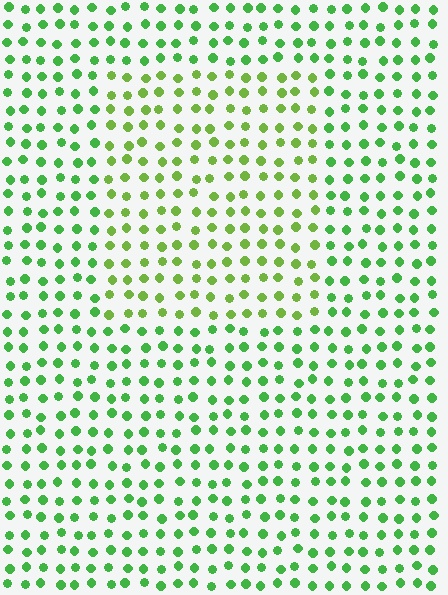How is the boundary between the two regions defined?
The boundary is defined purely by a slight shift in hue (about 27 degrees). Spacing, size, and orientation are identical on both sides.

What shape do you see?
I see a rectangle.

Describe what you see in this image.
The image is filled with small green elements in a uniform arrangement. A rectangle-shaped region is visible where the elements are tinted to a slightly different hue, forming a subtle color boundary.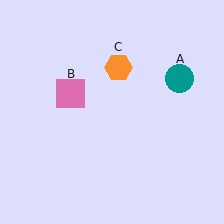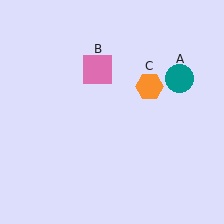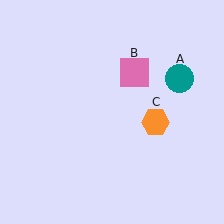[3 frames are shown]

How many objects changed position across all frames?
2 objects changed position: pink square (object B), orange hexagon (object C).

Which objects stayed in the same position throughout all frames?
Teal circle (object A) remained stationary.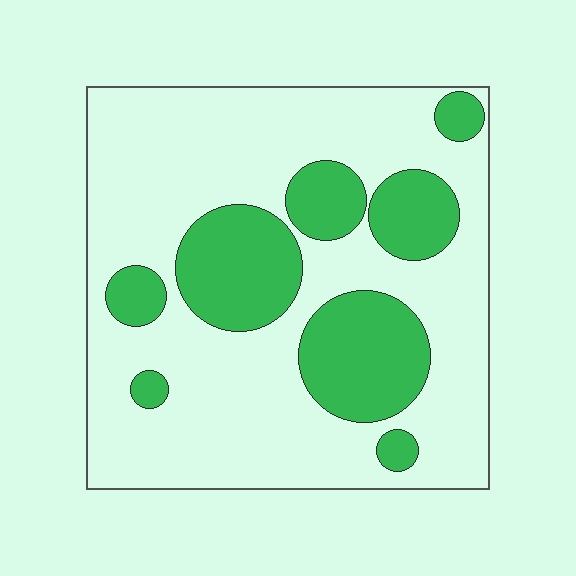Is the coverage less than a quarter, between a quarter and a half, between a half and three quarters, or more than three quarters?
Between a quarter and a half.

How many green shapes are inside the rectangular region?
8.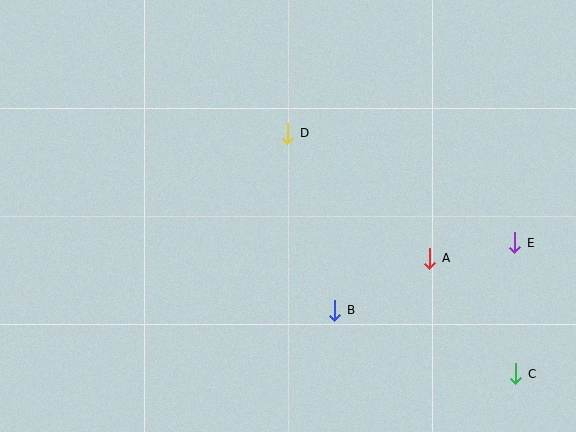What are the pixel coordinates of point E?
Point E is at (515, 243).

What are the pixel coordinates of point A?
Point A is at (430, 258).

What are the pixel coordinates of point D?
Point D is at (288, 133).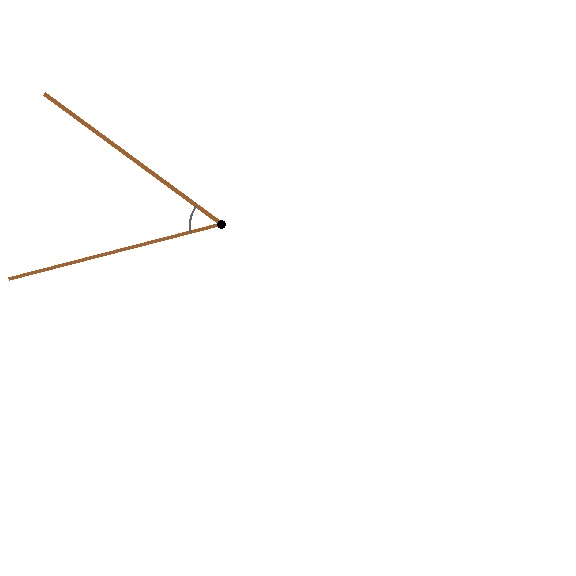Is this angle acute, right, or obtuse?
It is acute.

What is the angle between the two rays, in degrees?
Approximately 51 degrees.